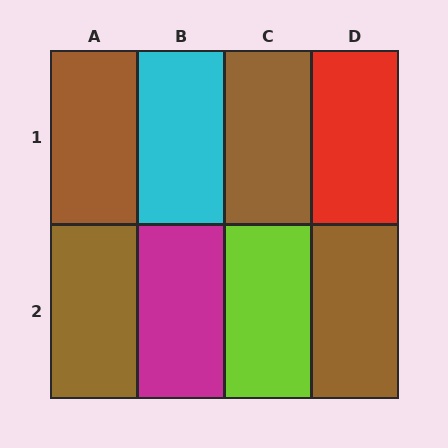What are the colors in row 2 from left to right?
Brown, magenta, lime, brown.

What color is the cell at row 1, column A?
Brown.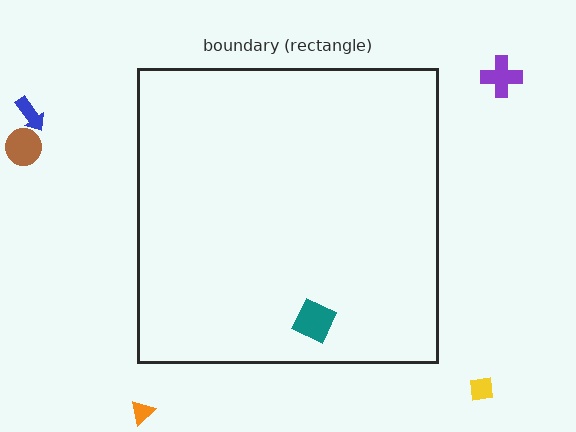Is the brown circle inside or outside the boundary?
Outside.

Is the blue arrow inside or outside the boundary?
Outside.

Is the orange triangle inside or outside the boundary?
Outside.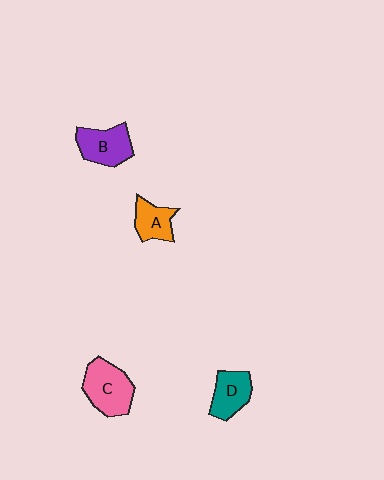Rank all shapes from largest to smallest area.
From largest to smallest: C (pink), B (purple), D (teal), A (orange).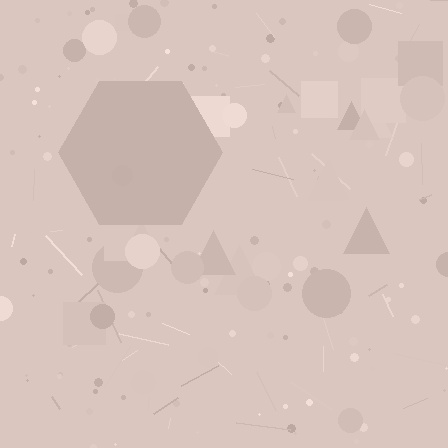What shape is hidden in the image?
A hexagon is hidden in the image.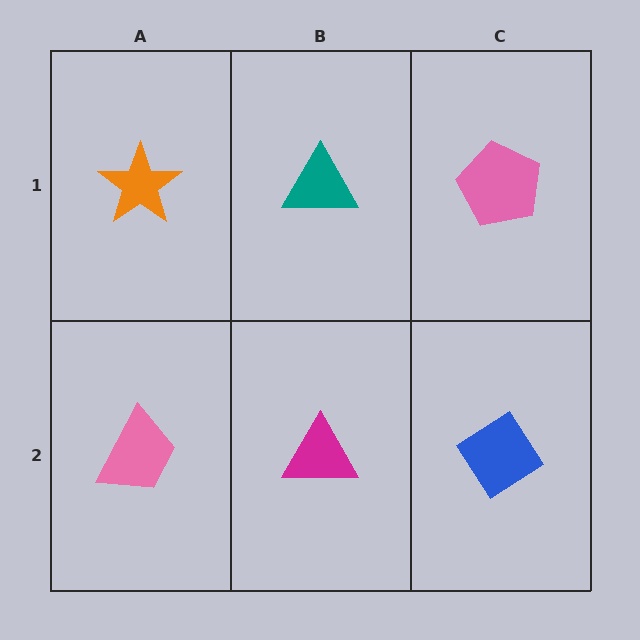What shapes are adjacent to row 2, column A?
An orange star (row 1, column A), a magenta triangle (row 2, column B).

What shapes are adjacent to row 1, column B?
A magenta triangle (row 2, column B), an orange star (row 1, column A), a pink pentagon (row 1, column C).